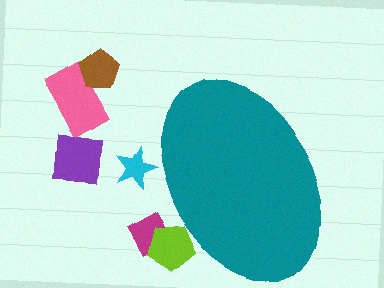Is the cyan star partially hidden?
Yes, the cyan star is partially hidden behind the teal ellipse.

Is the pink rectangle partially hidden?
No, the pink rectangle is fully visible.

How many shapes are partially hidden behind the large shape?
3 shapes are partially hidden.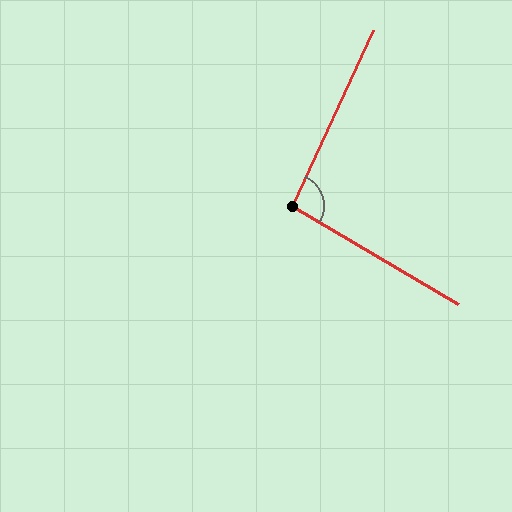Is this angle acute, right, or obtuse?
It is obtuse.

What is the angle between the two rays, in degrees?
Approximately 96 degrees.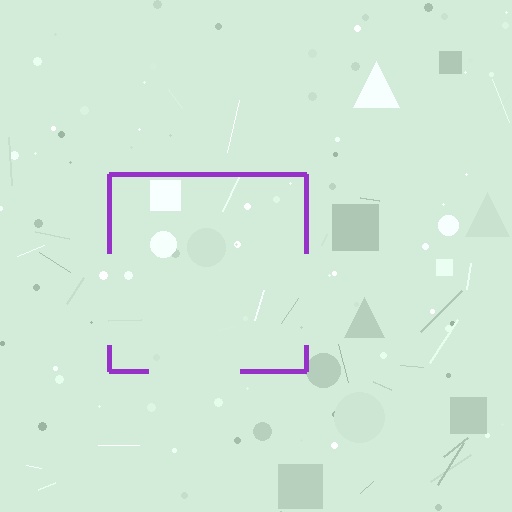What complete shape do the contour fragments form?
The contour fragments form a square.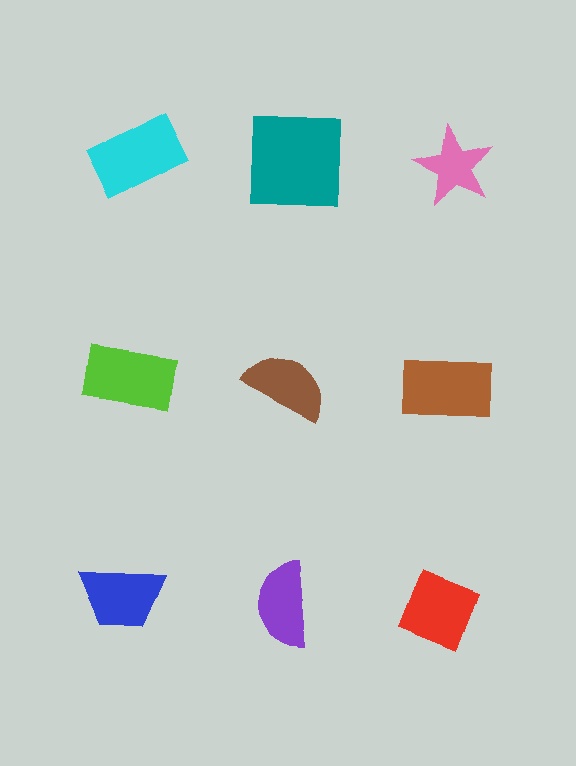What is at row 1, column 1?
A cyan rectangle.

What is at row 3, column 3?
A red diamond.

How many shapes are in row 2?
3 shapes.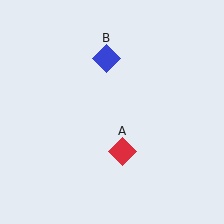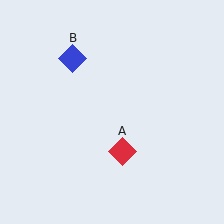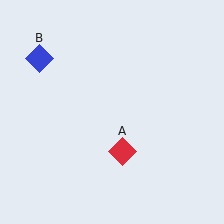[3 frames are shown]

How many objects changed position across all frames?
1 object changed position: blue diamond (object B).